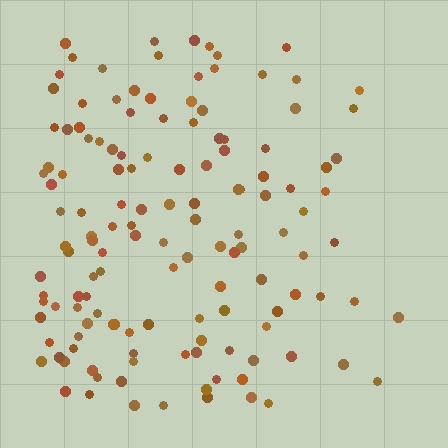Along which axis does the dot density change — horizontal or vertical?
Horizontal.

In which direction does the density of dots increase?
From right to left, with the left side densest.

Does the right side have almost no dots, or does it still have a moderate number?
Still a moderate number, just noticeably fewer than the left.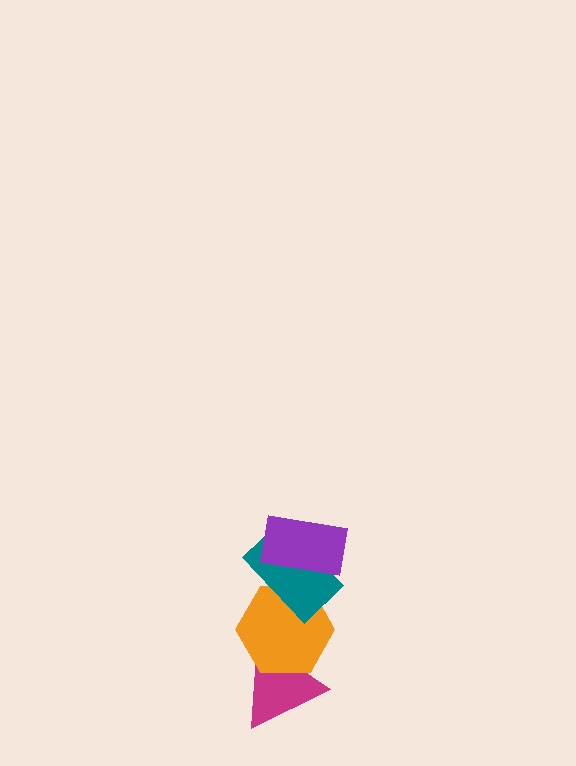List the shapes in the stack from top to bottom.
From top to bottom: the purple rectangle, the teal rectangle, the orange hexagon, the magenta triangle.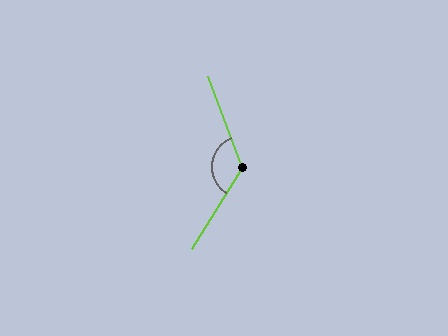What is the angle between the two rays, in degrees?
Approximately 127 degrees.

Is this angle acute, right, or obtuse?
It is obtuse.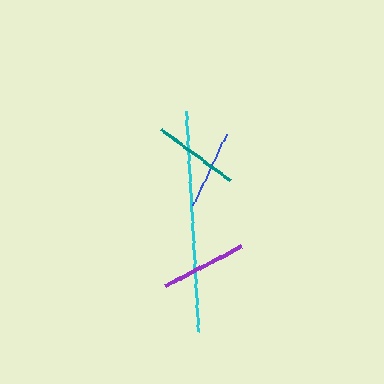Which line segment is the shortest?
The blue line is the shortest at approximately 79 pixels.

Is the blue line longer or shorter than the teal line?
The teal line is longer than the blue line.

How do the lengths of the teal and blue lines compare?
The teal and blue lines are approximately the same length.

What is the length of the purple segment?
The purple segment is approximately 85 pixels long.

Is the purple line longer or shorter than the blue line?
The purple line is longer than the blue line.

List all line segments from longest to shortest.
From longest to shortest: cyan, teal, purple, blue.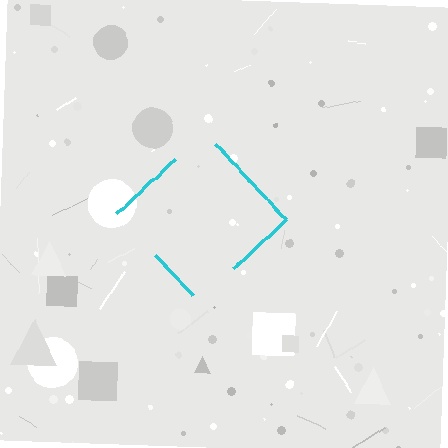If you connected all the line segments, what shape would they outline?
They would outline a diamond.